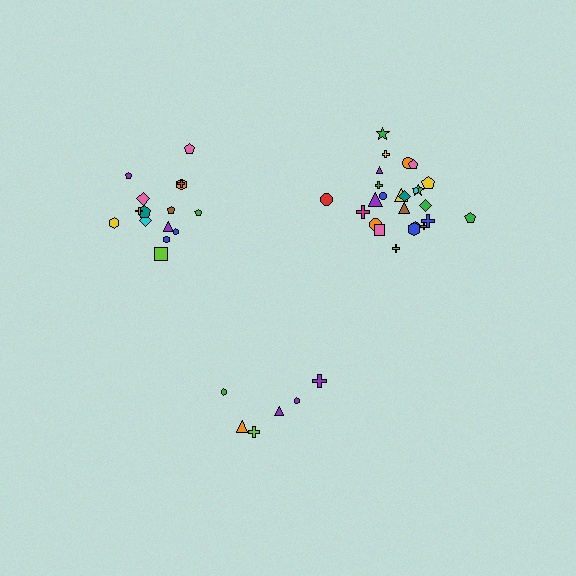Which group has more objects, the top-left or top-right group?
The top-right group.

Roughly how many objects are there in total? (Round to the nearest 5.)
Roughly 45 objects in total.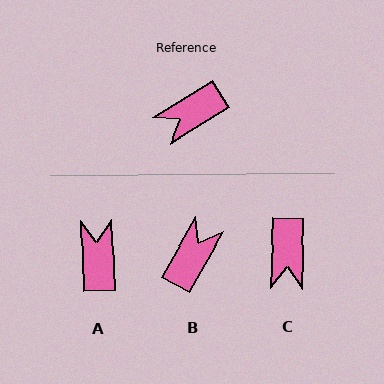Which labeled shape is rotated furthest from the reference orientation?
B, about 152 degrees away.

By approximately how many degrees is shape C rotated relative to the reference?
Approximately 56 degrees counter-clockwise.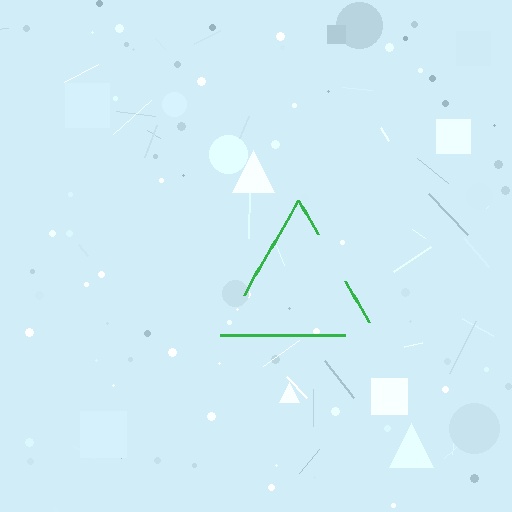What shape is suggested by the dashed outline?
The dashed outline suggests a triangle.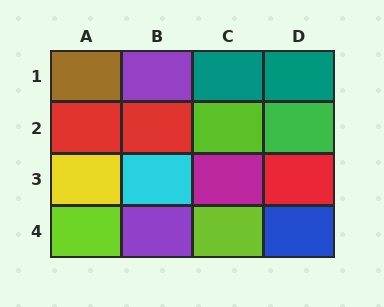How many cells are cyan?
1 cell is cyan.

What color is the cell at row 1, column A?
Brown.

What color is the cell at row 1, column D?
Teal.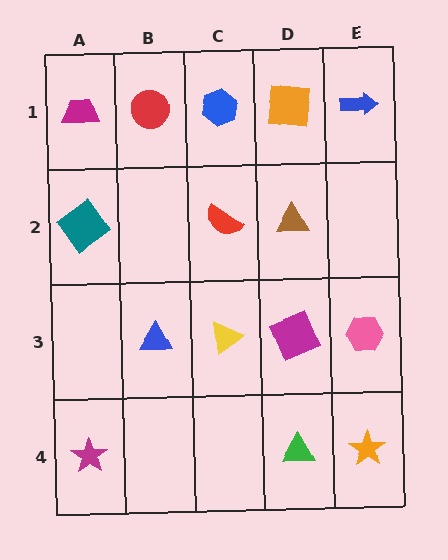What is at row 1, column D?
An orange square.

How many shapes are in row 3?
4 shapes.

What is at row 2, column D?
A brown triangle.